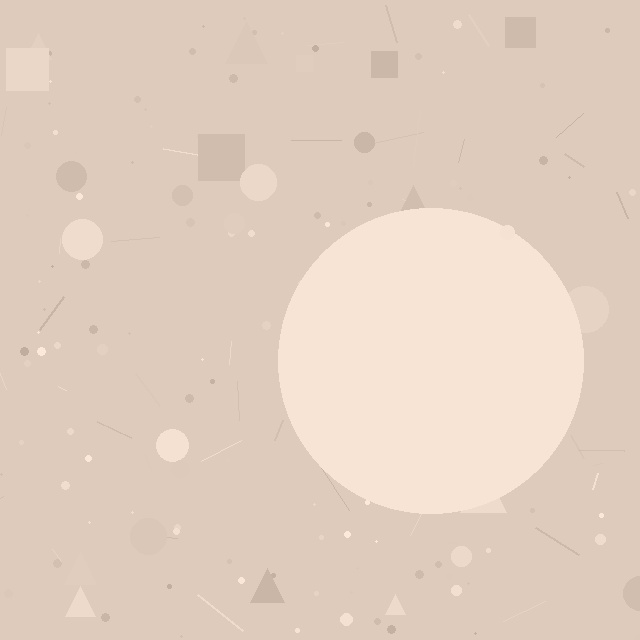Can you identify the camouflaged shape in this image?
The camouflaged shape is a circle.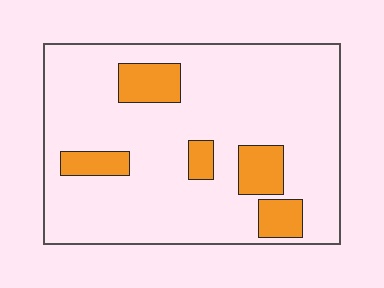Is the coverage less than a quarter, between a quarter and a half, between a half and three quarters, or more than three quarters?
Less than a quarter.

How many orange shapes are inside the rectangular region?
5.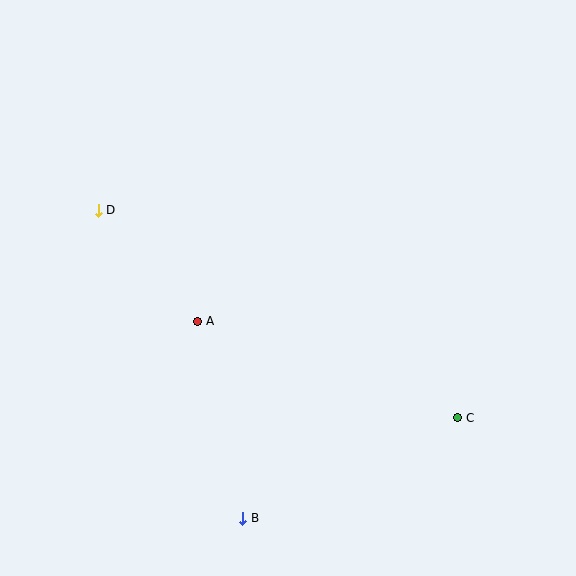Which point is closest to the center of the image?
Point A at (198, 321) is closest to the center.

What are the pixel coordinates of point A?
Point A is at (198, 321).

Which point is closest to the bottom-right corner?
Point C is closest to the bottom-right corner.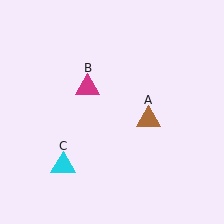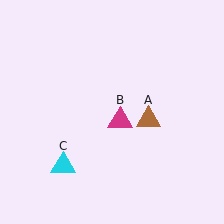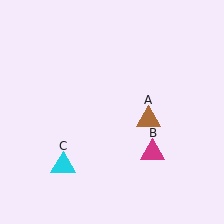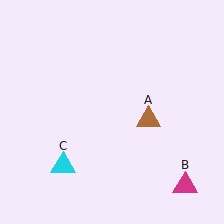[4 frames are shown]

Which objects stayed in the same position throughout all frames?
Brown triangle (object A) and cyan triangle (object C) remained stationary.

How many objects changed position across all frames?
1 object changed position: magenta triangle (object B).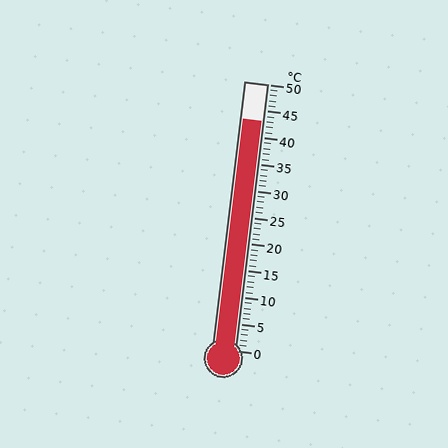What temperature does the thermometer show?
The thermometer shows approximately 43°C.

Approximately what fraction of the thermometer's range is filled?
The thermometer is filled to approximately 85% of its range.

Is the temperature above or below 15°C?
The temperature is above 15°C.